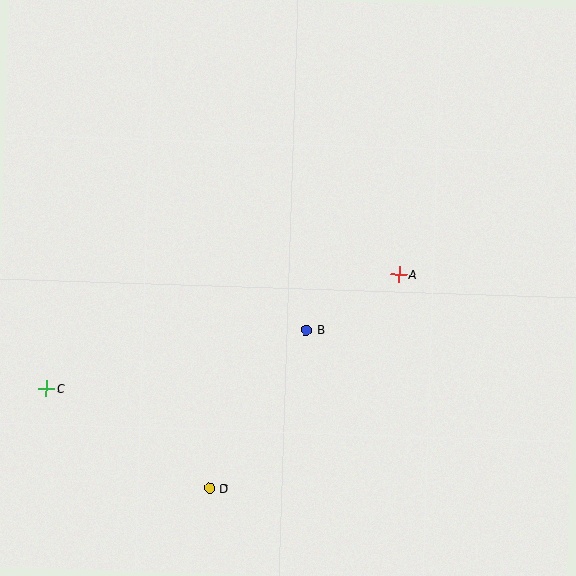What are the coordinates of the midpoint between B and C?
The midpoint between B and C is at (176, 359).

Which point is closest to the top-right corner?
Point A is closest to the top-right corner.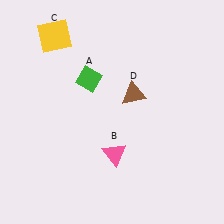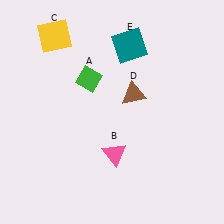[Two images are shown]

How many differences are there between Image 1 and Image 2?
There is 1 difference between the two images.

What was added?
A teal square (E) was added in Image 2.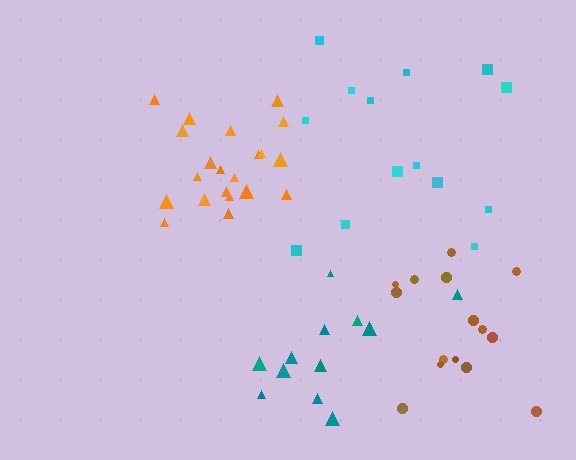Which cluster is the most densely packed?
Orange.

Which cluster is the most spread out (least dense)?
Cyan.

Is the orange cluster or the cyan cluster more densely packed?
Orange.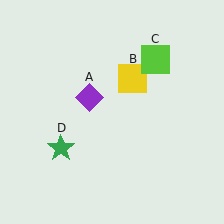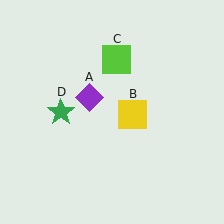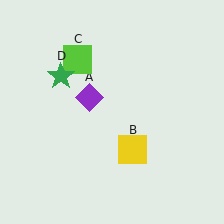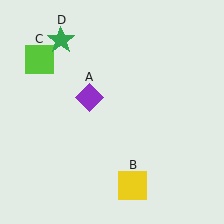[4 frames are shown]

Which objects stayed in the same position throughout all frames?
Purple diamond (object A) remained stationary.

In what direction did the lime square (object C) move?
The lime square (object C) moved left.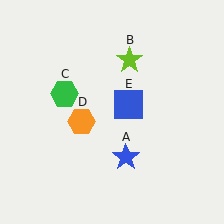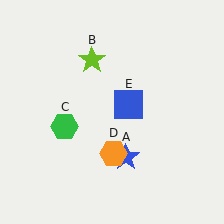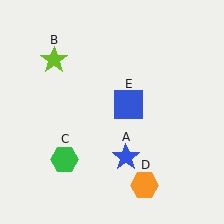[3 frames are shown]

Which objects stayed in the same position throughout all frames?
Blue star (object A) and blue square (object E) remained stationary.